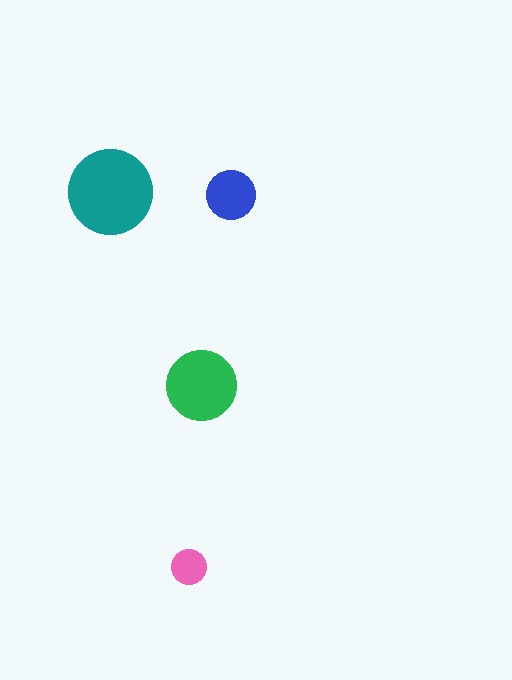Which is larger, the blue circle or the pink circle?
The blue one.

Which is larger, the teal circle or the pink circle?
The teal one.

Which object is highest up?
The teal circle is topmost.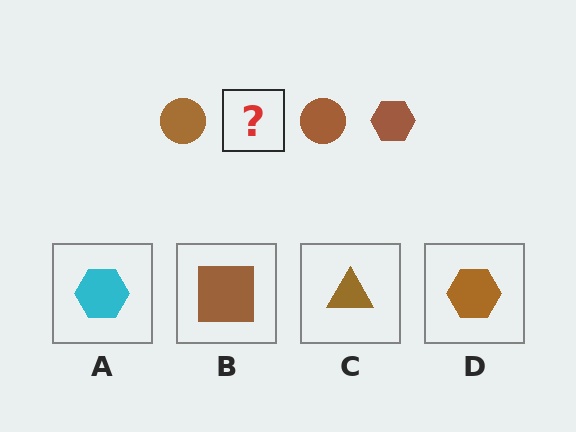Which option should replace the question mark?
Option D.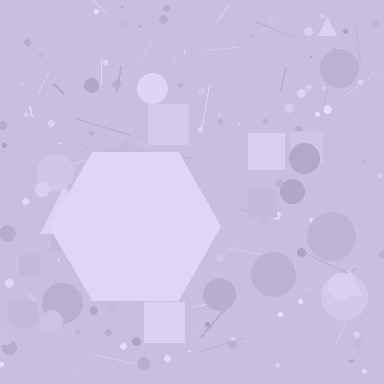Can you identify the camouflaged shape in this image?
The camouflaged shape is a hexagon.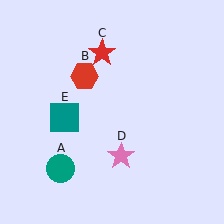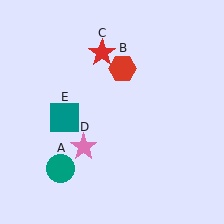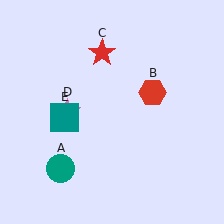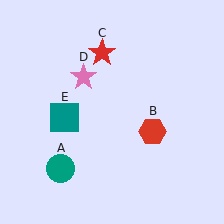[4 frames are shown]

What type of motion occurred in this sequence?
The red hexagon (object B), pink star (object D) rotated clockwise around the center of the scene.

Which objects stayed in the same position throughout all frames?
Teal circle (object A) and red star (object C) and teal square (object E) remained stationary.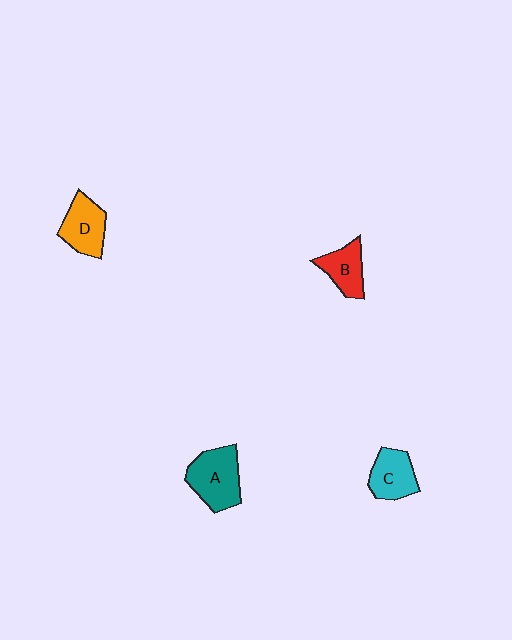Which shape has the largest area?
Shape A (teal).